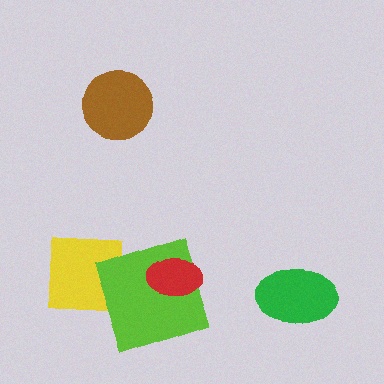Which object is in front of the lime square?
The red ellipse is in front of the lime square.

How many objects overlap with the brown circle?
0 objects overlap with the brown circle.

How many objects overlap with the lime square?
2 objects overlap with the lime square.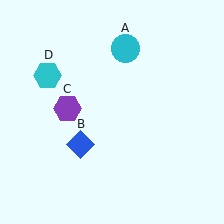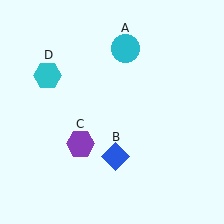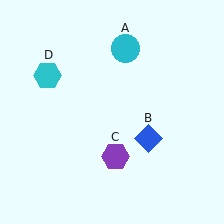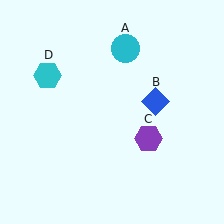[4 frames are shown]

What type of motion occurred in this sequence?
The blue diamond (object B), purple hexagon (object C) rotated counterclockwise around the center of the scene.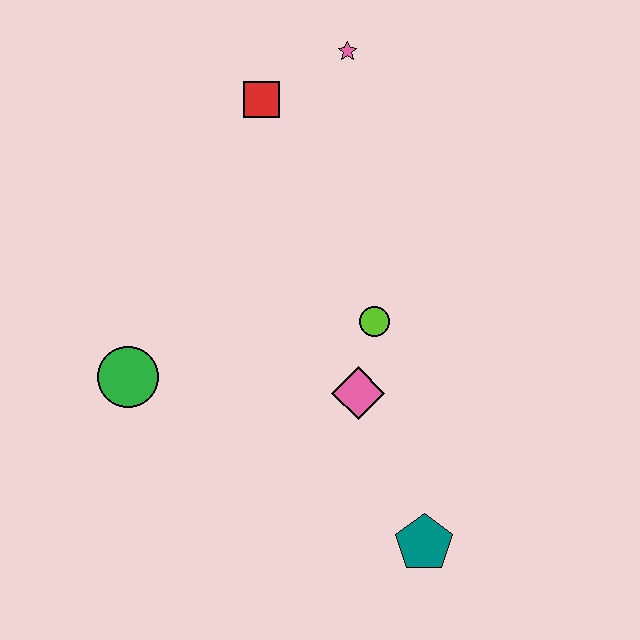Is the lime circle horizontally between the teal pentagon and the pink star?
Yes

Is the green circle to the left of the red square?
Yes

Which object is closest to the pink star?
The red square is closest to the pink star.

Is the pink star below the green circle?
No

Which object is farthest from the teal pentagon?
The pink star is farthest from the teal pentagon.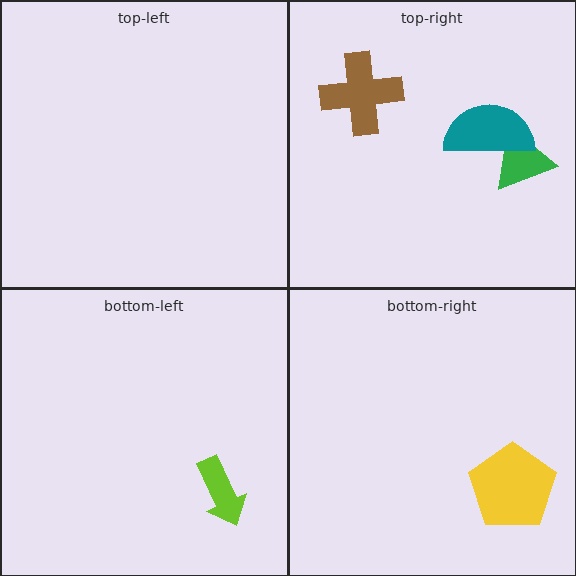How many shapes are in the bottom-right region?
1.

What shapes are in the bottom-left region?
The lime arrow.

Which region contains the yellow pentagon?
The bottom-right region.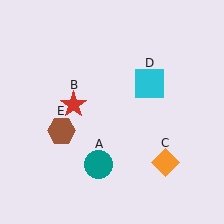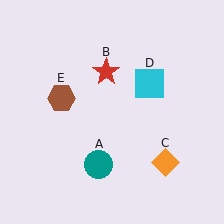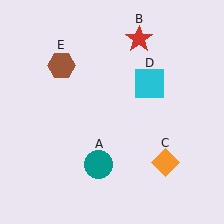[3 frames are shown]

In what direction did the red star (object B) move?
The red star (object B) moved up and to the right.